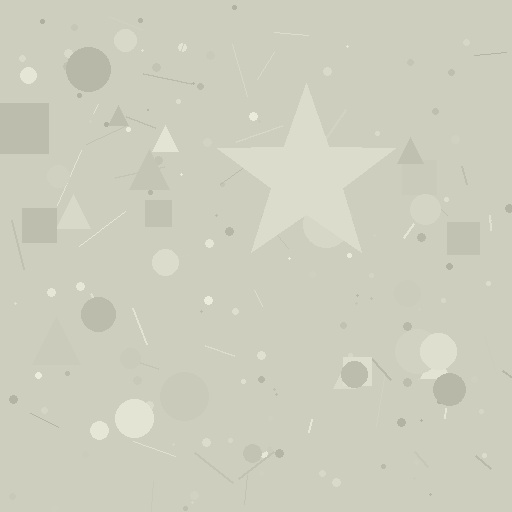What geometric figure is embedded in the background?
A star is embedded in the background.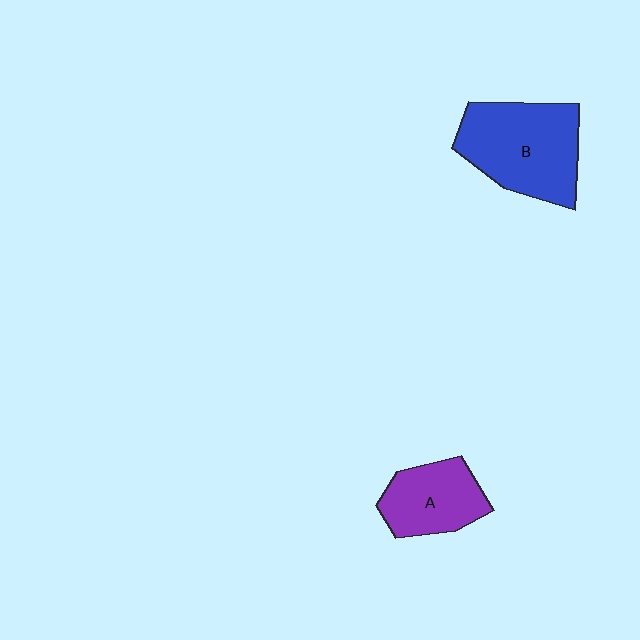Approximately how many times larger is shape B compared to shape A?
Approximately 1.6 times.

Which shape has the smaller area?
Shape A (purple).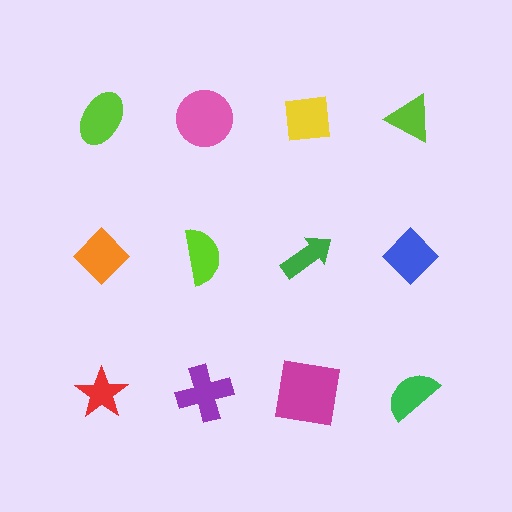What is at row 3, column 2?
A purple cross.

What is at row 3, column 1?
A red star.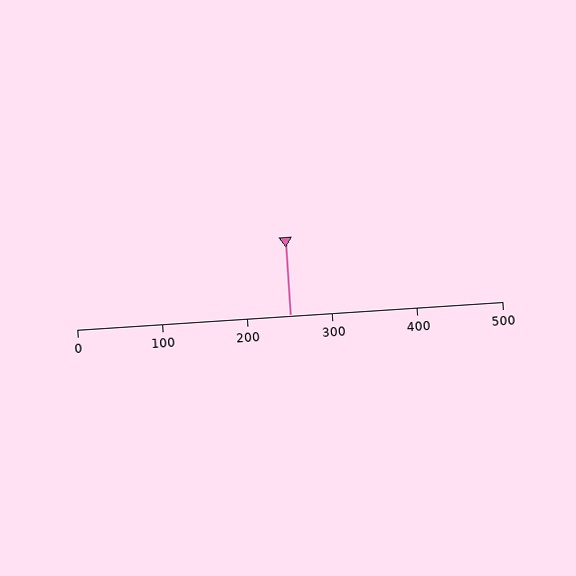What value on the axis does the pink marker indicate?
The marker indicates approximately 250.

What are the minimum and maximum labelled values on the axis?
The axis runs from 0 to 500.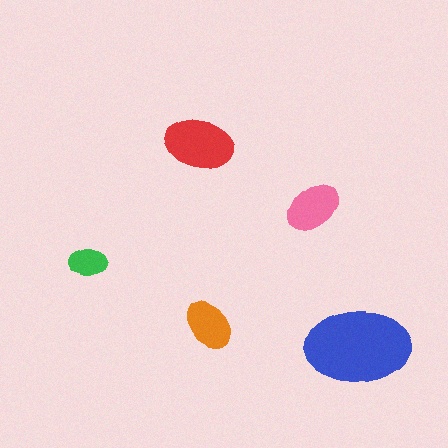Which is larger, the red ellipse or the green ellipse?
The red one.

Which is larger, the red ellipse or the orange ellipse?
The red one.